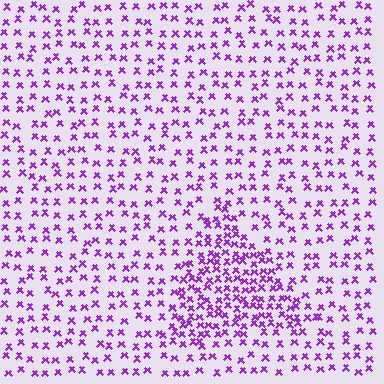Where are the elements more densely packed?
The elements are more densely packed inside the triangle boundary.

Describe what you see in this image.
The image contains small purple elements arranged at two different densities. A triangle-shaped region is visible where the elements are more densely packed than the surrounding area.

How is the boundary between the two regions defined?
The boundary is defined by a change in element density (approximately 2.1x ratio). All elements are the same color, size, and shape.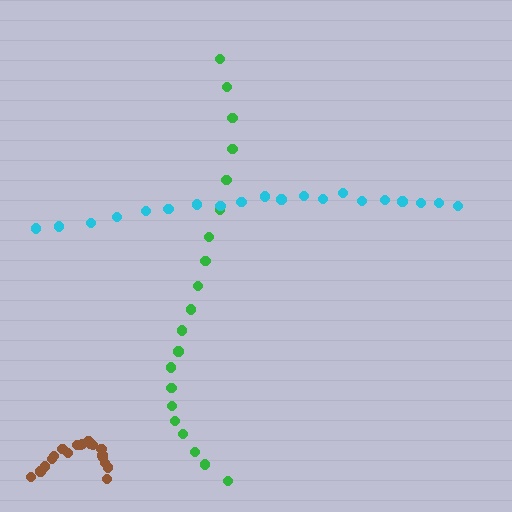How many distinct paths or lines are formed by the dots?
There are 3 distinct paths.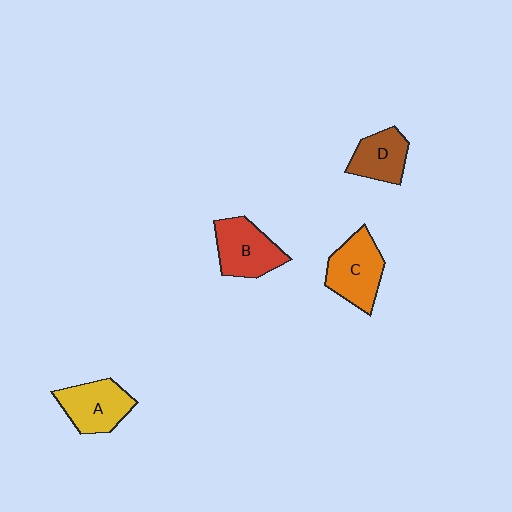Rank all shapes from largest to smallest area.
From largest to smallest: C (orange), B (red), A (yellow), D (brown).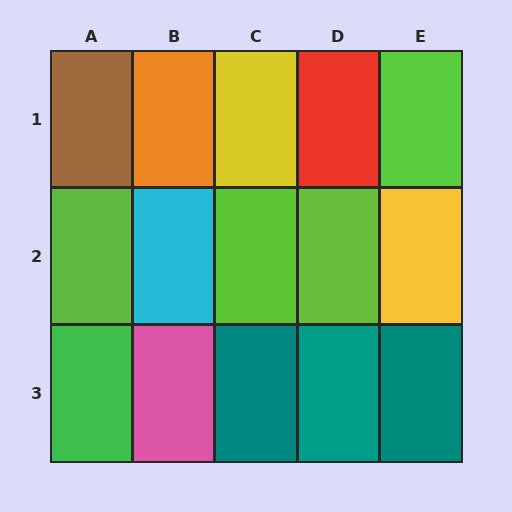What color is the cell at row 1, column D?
Red.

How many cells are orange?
1 cell is orange.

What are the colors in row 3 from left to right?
Green, pink, teal, teal, teal.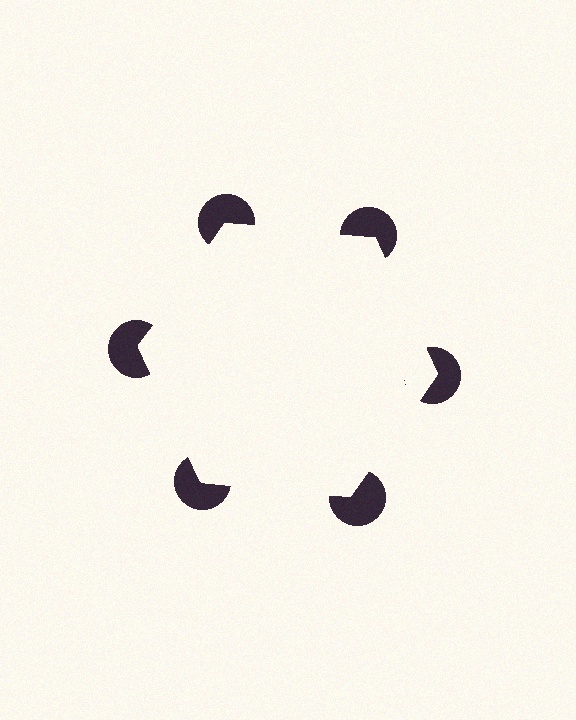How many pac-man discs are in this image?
There are 6 — one at each vertex of the illusory hexagon.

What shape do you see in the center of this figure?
An illusory hexagon — its edges are inferred from the aligned wedge cuts in the pac-man discs, not physically drawn.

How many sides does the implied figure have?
6 sides.